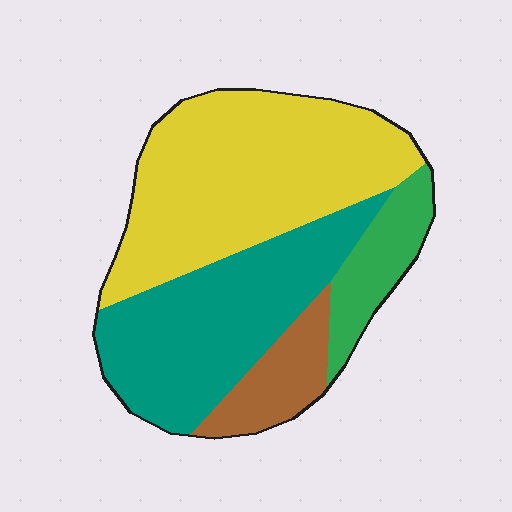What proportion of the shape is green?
Green covers 11% of the shape.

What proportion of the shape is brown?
Brown takes up about one tenth (1/10) of the shape.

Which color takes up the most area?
Yellow, at roughly 45%.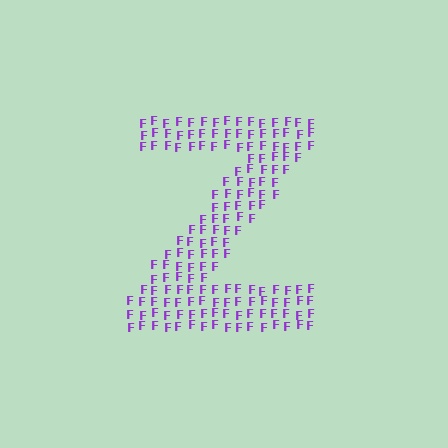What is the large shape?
The large shape is the letter Z.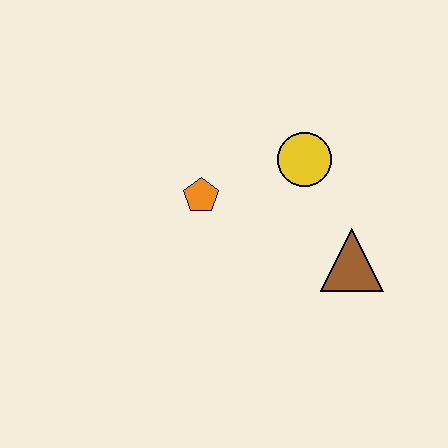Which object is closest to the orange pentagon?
The yellow circle is closest to the orange pentagon.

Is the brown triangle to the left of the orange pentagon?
No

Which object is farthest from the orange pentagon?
The brown triangle is farthest from the orange pentagon.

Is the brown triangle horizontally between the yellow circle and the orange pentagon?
No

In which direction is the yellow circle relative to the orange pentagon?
The yellow circle is to the right of the orange pentagon.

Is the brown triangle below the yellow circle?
Yes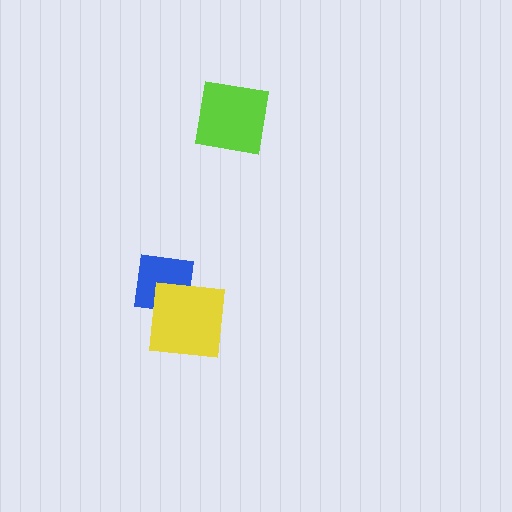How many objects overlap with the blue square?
1 object overlaps with the blue square.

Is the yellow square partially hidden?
No, no other shape covers it.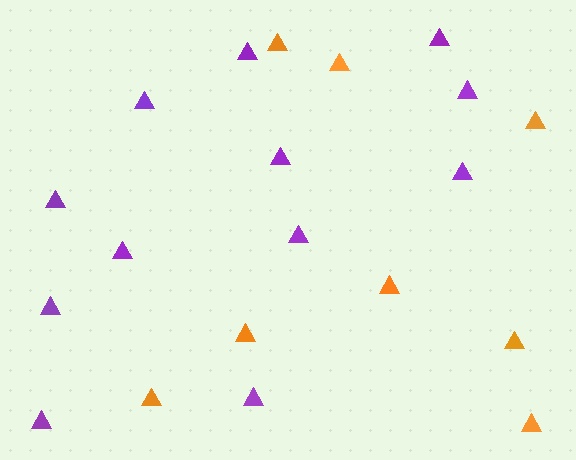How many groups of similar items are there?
There are 2 groups: one group of orange triangles (8) and one group of purple triangles (12).